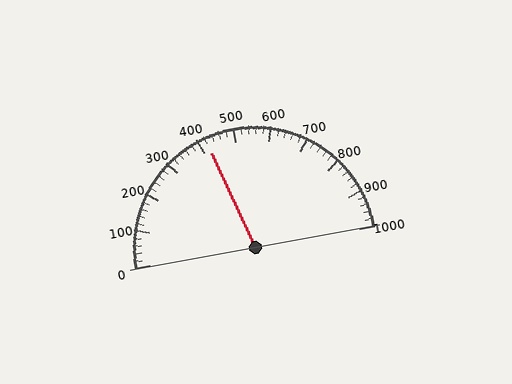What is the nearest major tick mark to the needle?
The nearest major tick mark is 400.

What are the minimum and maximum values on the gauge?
The gauge ranges from 0 to 1000.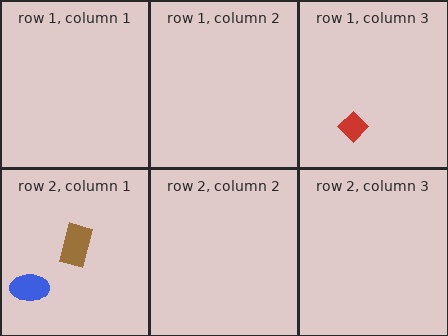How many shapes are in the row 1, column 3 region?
1.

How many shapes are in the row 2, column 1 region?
2.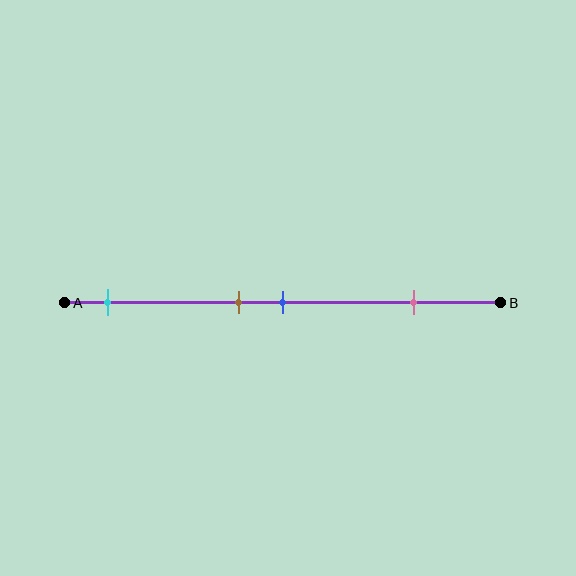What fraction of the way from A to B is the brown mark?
The brown mark is approximately 40% (0.4) of the way from A to B.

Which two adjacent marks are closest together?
The brown and blue marks are the closest adjacent pair.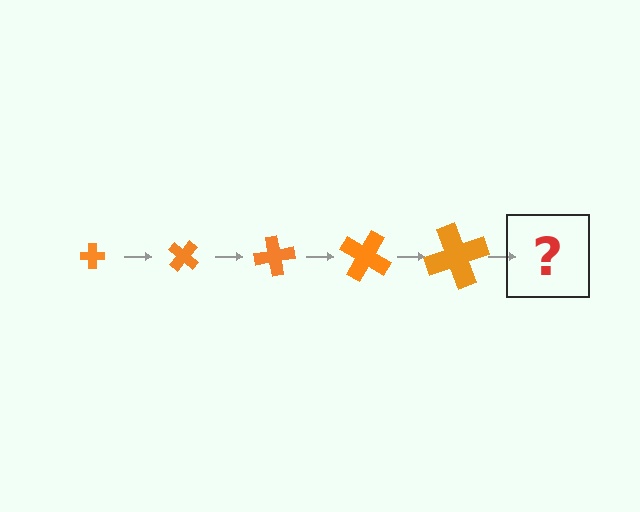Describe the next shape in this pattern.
It should be a cross, larger than the previous one and rotated 200 degrees from the start.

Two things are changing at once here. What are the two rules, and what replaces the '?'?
The two rules are that the cross grows larger each step and it rotates 40 degrees each step. The '?' should be a cross, larger than the previous one and rotated 200 degrees from the start.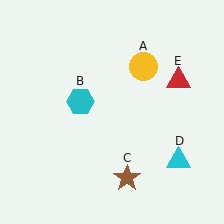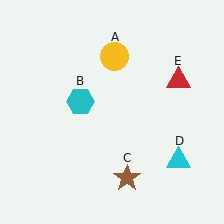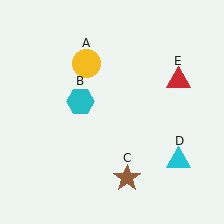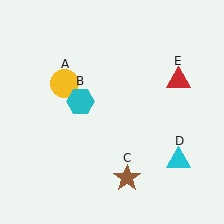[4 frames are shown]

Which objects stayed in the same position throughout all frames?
Cyan hexagon (object B) and brown star (object C) and cyan triangle (object D) and red triangle (object E) remained stationary.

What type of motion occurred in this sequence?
The yellow circle (object A) rotated counterclockwise around the center of the scene.